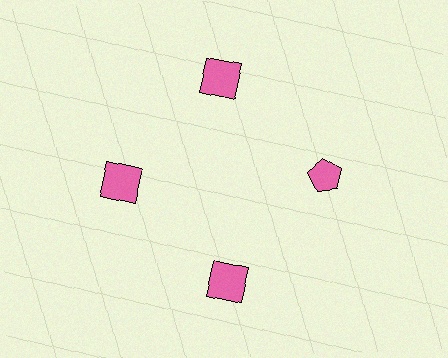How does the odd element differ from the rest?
It has a different shape: pentagon instead of square.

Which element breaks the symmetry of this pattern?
The pink pentagon at roughly the 3 o'clock position breaks the symmetry. All other shapes are pink squares.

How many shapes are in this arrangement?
There are 4 shapes arranged in a ring pattern.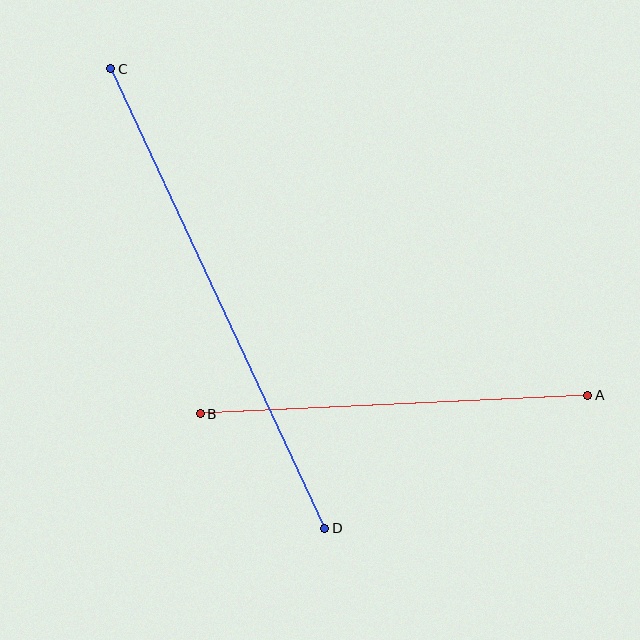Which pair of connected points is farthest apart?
Points C and D are farthest apart.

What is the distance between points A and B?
The distance is approximately 388 pixels.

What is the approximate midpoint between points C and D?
The midpoint is at approximately (218, 298) pixels.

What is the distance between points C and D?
The distance is approximately 507 pixels.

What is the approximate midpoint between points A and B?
The midpoint is at approximately (394, 405) pixels.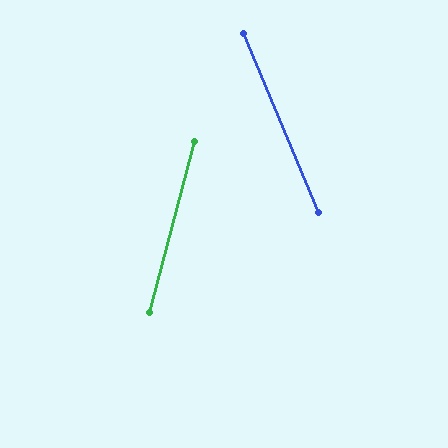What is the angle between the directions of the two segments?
Approximately 38 degrees.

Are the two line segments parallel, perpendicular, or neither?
Neither parallel nor perpendicular — they differ by about 38°.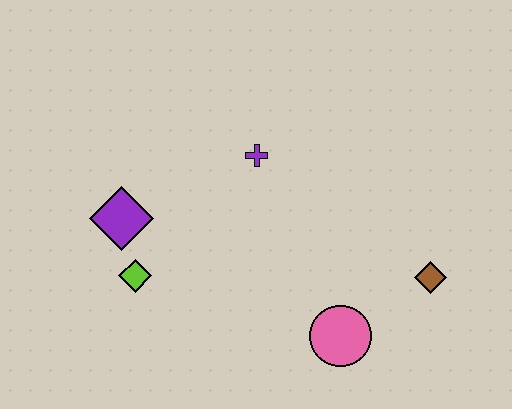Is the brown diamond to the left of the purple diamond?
No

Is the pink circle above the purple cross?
No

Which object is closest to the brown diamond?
The pink circle is closest to the brown diamond.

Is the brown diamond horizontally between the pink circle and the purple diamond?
No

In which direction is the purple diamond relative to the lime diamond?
The purple diamond is above the lime diamond.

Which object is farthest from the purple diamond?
The brown diamond is farthest from the purple diamond.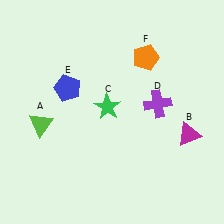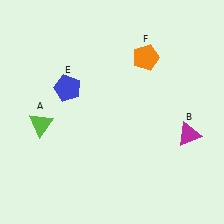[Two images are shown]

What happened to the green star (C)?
The green star (C) was removed in Image 2. It was in the top-left area of Image 1.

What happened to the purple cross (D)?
The purple cross (D) was removed in Image 2. It was in the top-right area of Image 1.